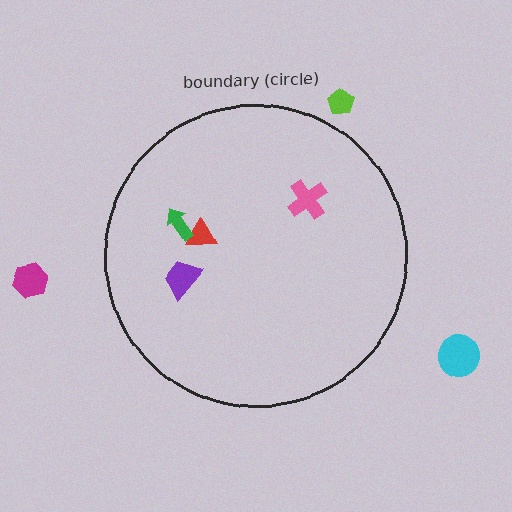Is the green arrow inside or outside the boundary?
Inside.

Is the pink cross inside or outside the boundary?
Inside.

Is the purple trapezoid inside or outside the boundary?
Inside.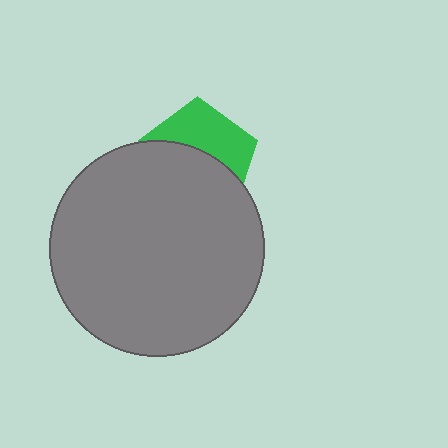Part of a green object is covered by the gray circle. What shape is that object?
It is a pentagon.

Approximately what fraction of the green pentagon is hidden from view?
Roughly 57% of the green pentagon is hidden behind the gray circle.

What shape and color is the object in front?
The object in front is a gray circle.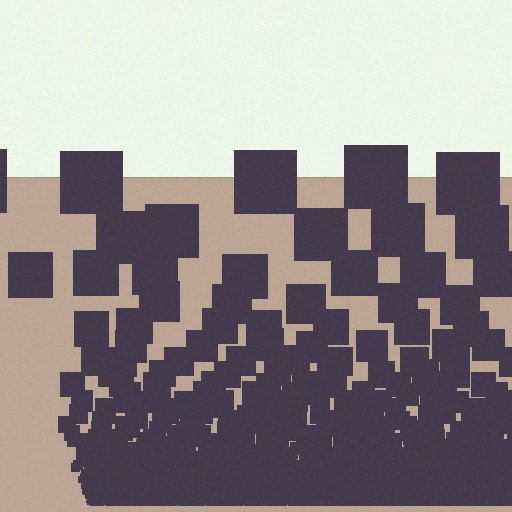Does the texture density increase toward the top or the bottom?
Density increases toward the bottom.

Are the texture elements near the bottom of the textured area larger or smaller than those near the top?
Smaller. The gradient is inverted — elements near the bottom are smaller and denser.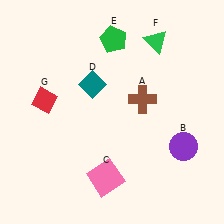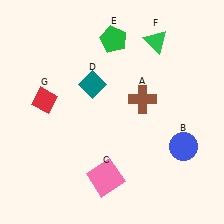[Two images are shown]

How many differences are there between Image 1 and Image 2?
There is 1 difference between the two images.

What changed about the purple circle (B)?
In Image 1, B is purple. In Image 2, it changed to blue.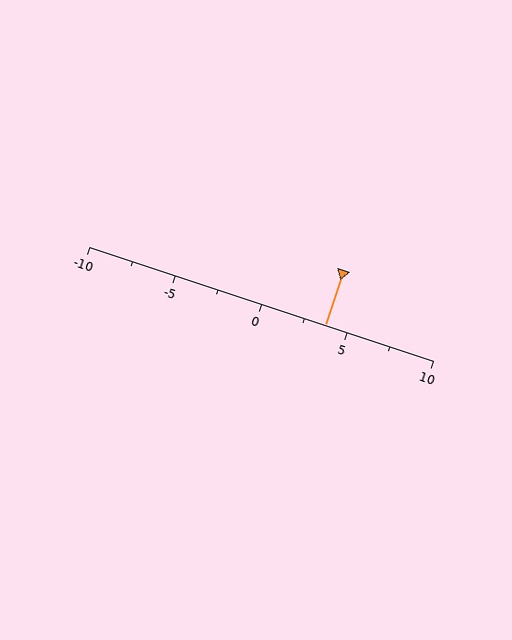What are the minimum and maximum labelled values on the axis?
The axis runs from -10 to 10.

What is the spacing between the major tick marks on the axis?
The major ticks are spaced 5 apart.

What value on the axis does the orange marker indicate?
The marker indicates approximately 3.8.